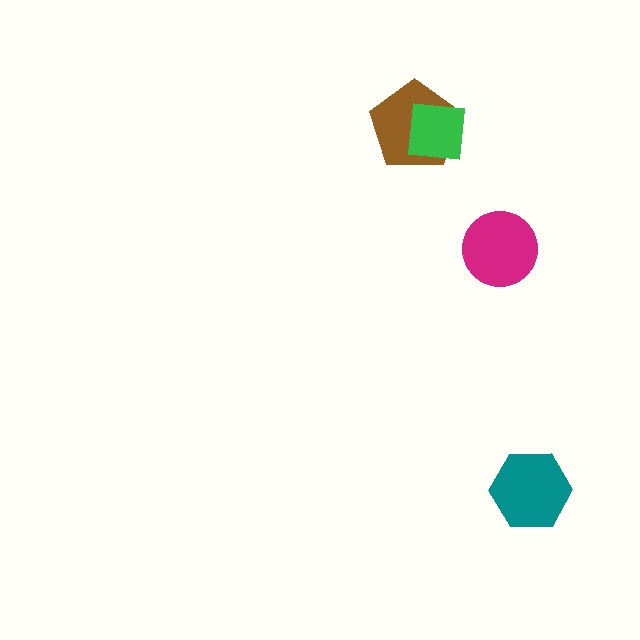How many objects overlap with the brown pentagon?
1 object overlaps with the brown pentagon.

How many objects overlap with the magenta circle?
0 objects overlap with the magenta circle.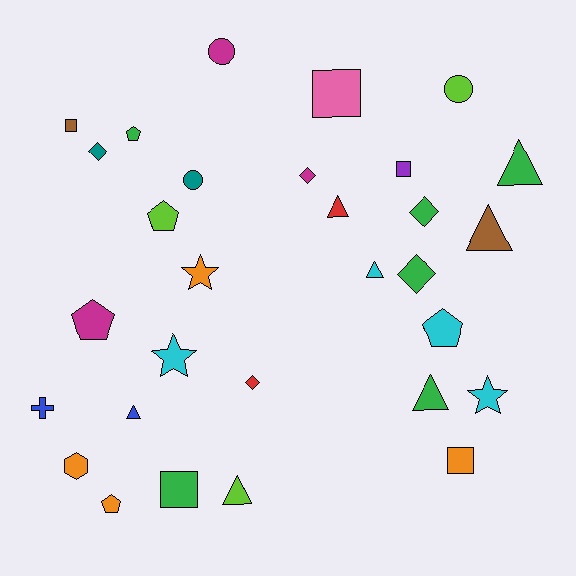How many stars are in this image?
There are 3 stars.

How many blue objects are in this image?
There are 2 blue objects.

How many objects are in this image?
There are 30 objects.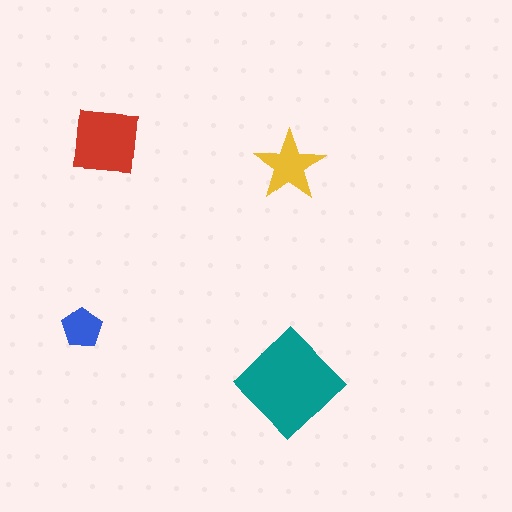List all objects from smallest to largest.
The blue pentagon, the yellow star, the red square, the teal diamond.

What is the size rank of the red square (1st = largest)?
2nd.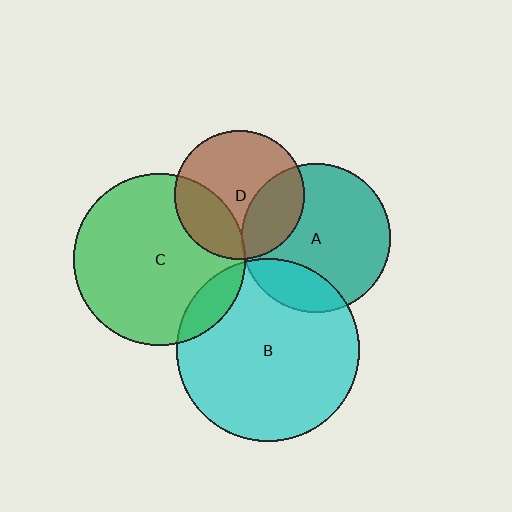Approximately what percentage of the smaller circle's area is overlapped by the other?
Approximately 5%.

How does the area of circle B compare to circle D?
Approximately 2.0 times.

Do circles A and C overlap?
Yes.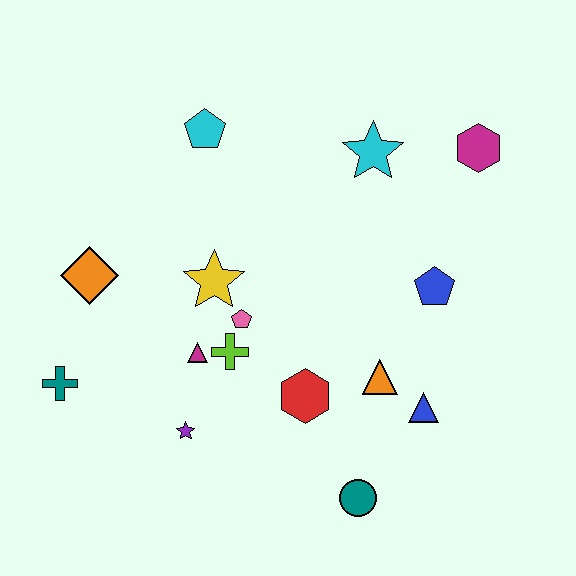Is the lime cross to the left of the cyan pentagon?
No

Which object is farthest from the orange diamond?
The magenta hexagon is farthest from the orange diamond.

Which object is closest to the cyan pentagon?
The yellow star is closest to the cyan pentagon.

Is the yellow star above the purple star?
Yes